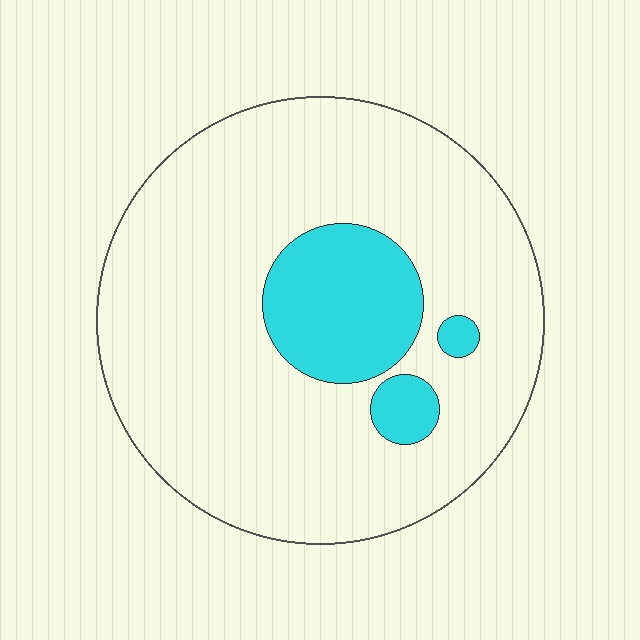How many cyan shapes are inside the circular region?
3.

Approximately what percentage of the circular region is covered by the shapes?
Approximately 15%.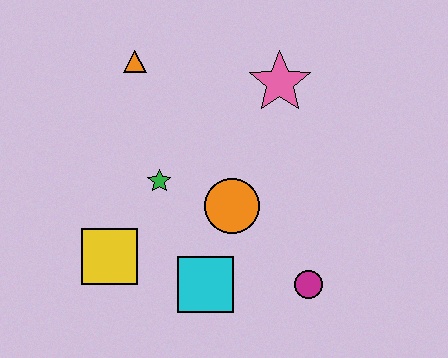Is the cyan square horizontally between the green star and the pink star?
Yes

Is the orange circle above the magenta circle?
Yes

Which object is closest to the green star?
The orange circle is closest to the green star.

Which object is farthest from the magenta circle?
The orange triangle is farthest from the magenta circle.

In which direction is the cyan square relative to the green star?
The cyan square is below the green star.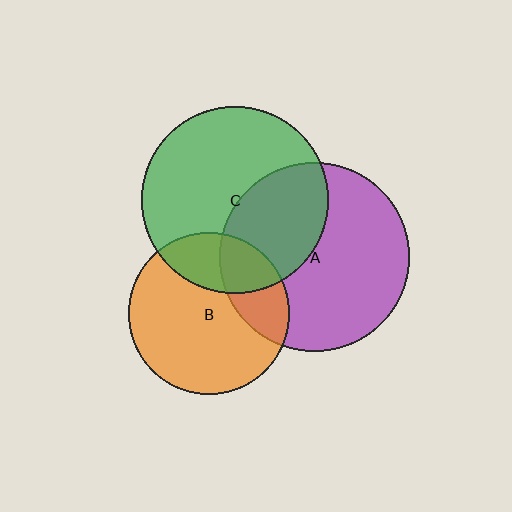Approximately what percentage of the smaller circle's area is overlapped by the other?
Approximately 25%.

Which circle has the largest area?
Circle A (purple).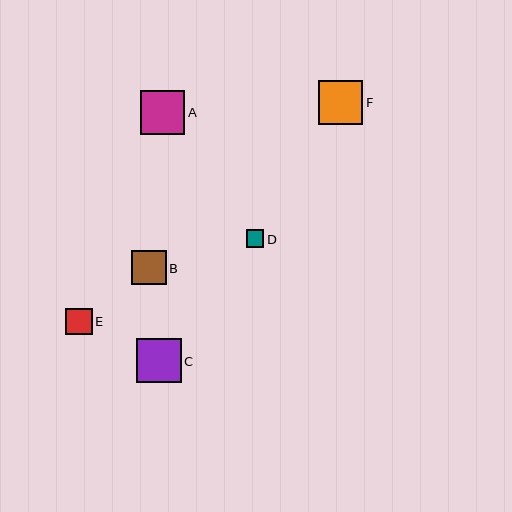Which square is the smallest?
Square D is the smallest with a size of approximately 17 pixels.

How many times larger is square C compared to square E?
Square C is approximately 1.7 times the size of square E.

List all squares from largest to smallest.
From largest to smallest: F, C, A, B, E, D.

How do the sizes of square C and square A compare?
Square C and square A are approximately the same size.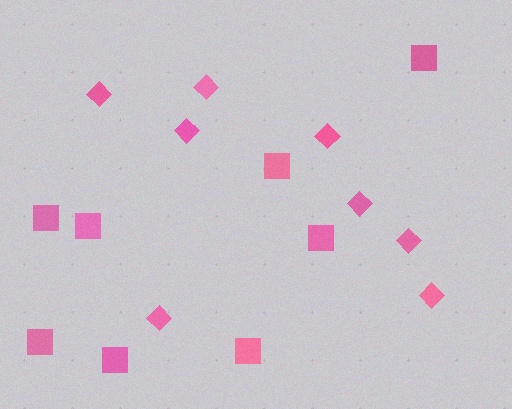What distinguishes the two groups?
There are 2 groups: one group of diamonds (8) and one group of squares (8).